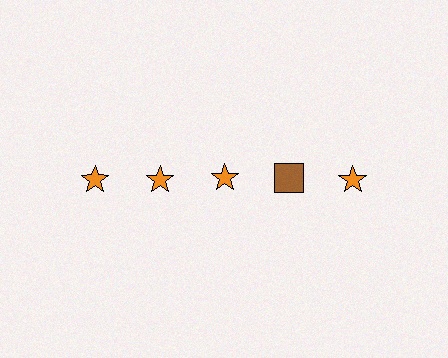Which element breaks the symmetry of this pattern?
The brown square in the top row, second from right column breaks the symmetry. All other shapes are orange stars.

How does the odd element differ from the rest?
It differs in both color (brown instead of orange) and shape (square instead of star).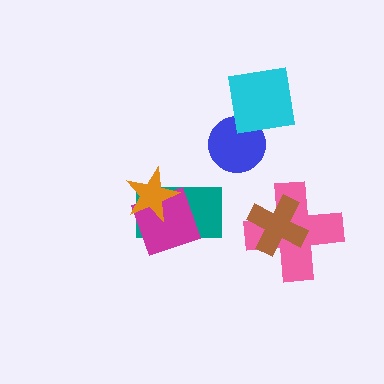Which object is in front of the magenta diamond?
The orange star is in front of the magenta diamond.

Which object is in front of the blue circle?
The cyan square is in front of the blue circle.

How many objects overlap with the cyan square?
1 object overlaps with the cyan square.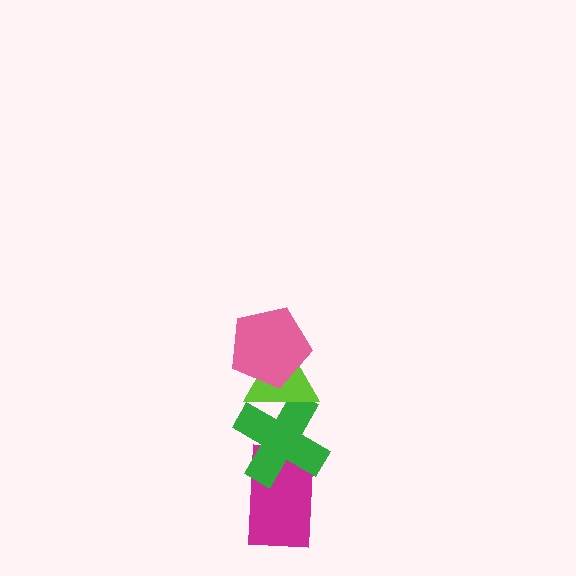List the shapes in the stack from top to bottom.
From top to bottom: the pink pentagon, the lime triangle, the green cross, the magenta rectangle.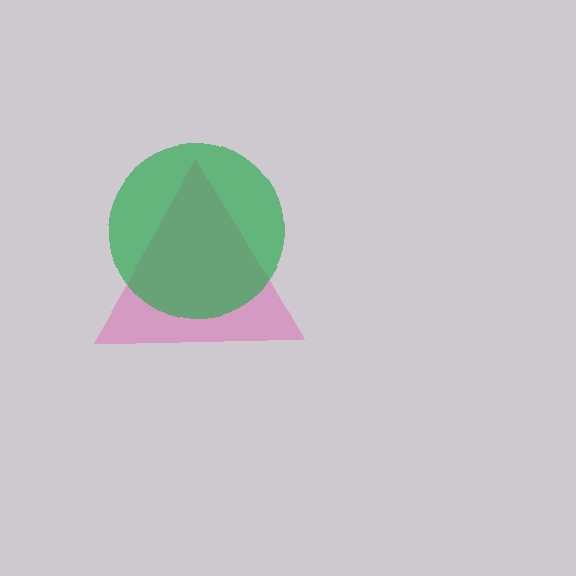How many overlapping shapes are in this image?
There are 2 overlapping shapes in the image.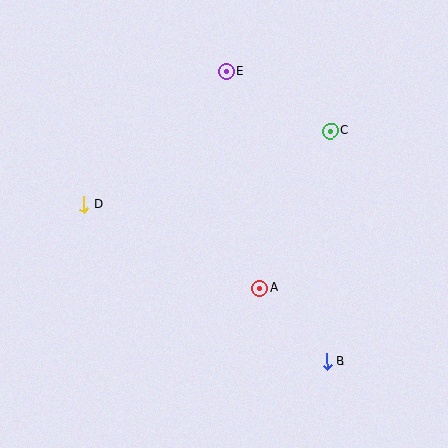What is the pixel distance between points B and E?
The distance between B and E is 307 pixels.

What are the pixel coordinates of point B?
Point B is at (326, 362).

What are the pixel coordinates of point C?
Point C is at (330, 131).